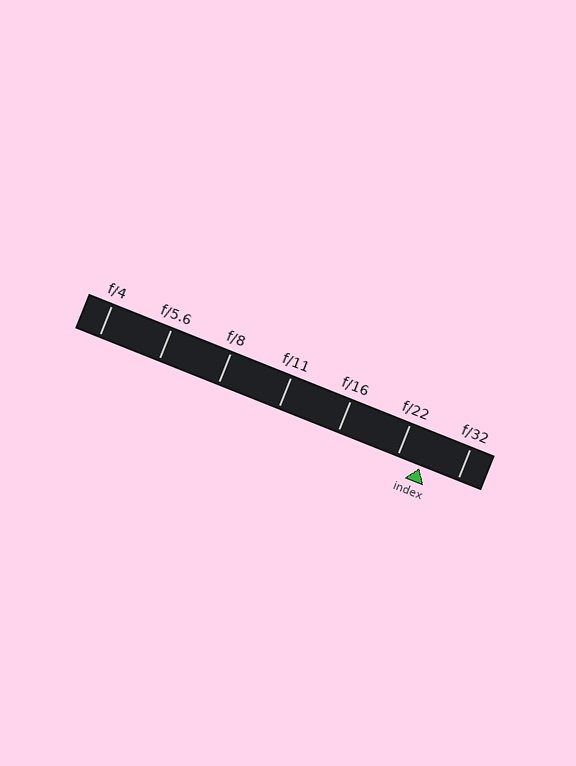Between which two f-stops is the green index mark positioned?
The index mark is between f/22 and f/32.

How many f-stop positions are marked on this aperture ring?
There are 7 f-stop positions marked.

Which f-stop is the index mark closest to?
The index mark is closest to f/22.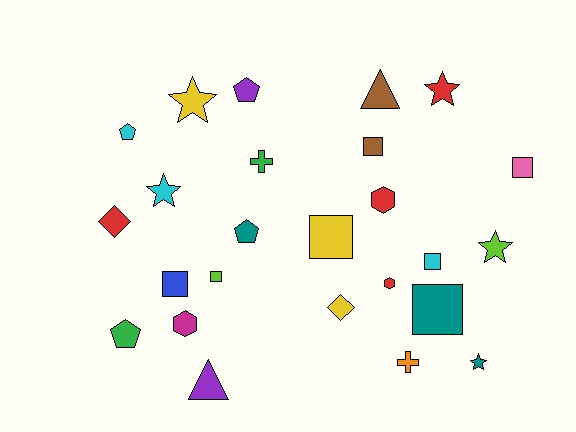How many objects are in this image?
There are 25 objects.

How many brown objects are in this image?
There are 2 brown objects.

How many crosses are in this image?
There are 2 crosses.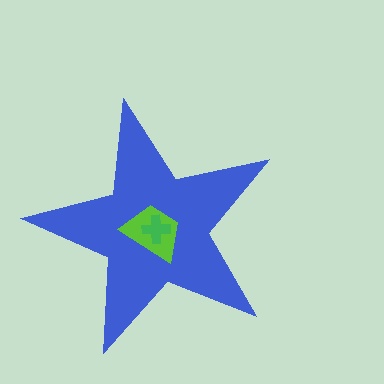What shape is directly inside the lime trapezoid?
The green cross.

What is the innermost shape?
The green cross.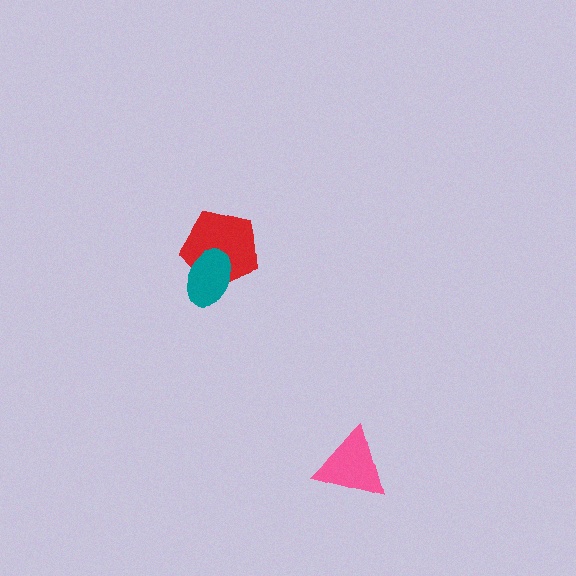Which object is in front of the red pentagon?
The teal ellipse is in front of the red pentagon.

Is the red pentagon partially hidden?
Yes, it is partially covered by another shape.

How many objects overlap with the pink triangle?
0 objects overlap with the pink triangle.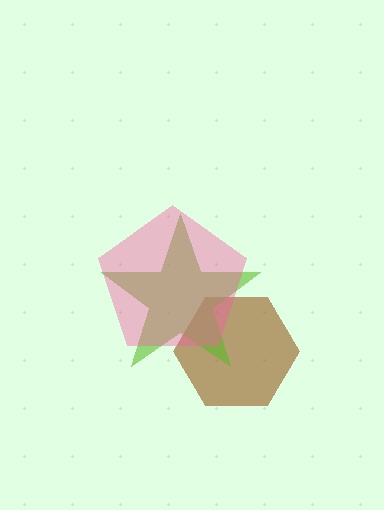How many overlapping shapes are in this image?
There are 3 overlapping shapes in the image.